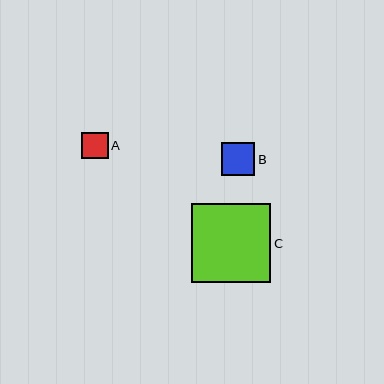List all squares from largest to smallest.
From largest to smallest: C, B, A.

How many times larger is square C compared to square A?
Square C is approximately 3.0 times the size of square A.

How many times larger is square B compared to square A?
Square B is approximately 1.3 times the size of square A.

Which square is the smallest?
Square A is the smallest with a size of approximately 26 pixels.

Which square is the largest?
Square C is the largest with a size of approximately 79 pixels.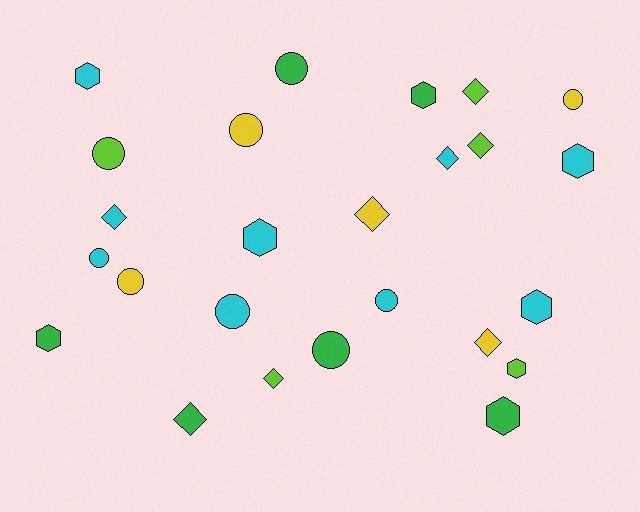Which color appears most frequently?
Cyan, with 9 objects.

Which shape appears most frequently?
Circle, with 9 objects.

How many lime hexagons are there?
There is 1 lime hexagon.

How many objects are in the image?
There are 25 objects.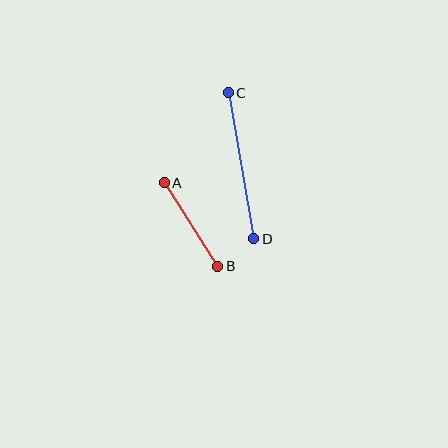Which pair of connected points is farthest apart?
Points C and D are farthest apart.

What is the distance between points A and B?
The distance is approximately 99 pixels.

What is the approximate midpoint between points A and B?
The midpoint is at approximately (191, 225) pixels.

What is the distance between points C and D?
The distance is approximately 148 pixels.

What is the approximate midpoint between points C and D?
The midpoint is at approximately (241, 166) pixels.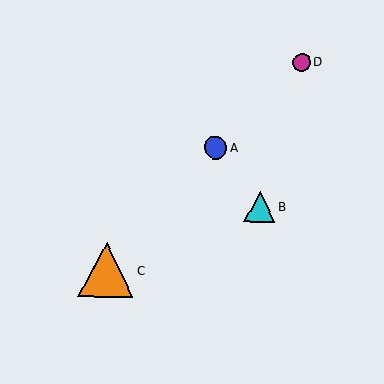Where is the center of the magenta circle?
The center of the magenta circle is at (302, 62).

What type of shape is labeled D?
Shape D is a magenta circle.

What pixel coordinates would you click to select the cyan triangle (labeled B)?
Click at (260, 207) to select the cyan triangle B.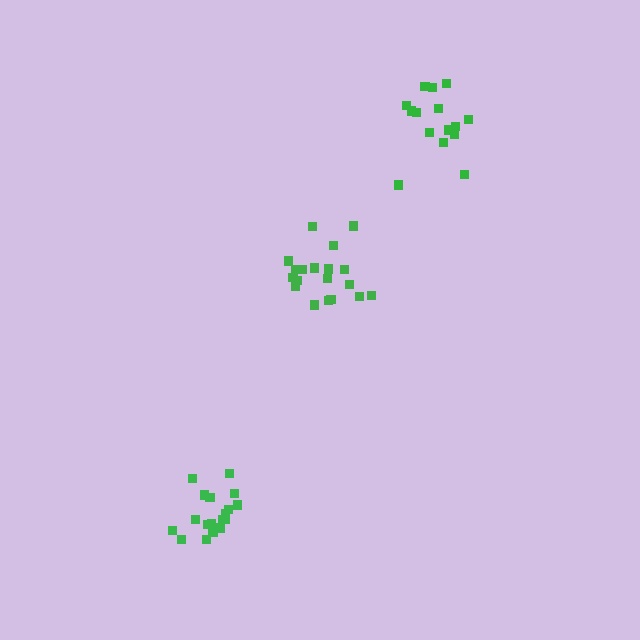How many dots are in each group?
Group 1: 19 dots, Group 2: 15 dots, Group 3: 18 dots (52 total).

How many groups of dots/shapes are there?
There are 3 groups.